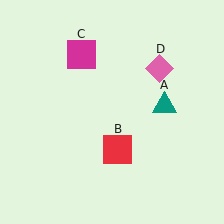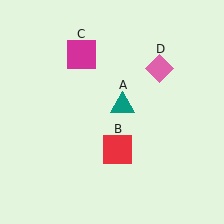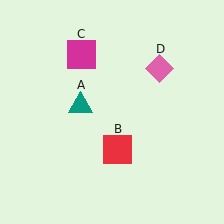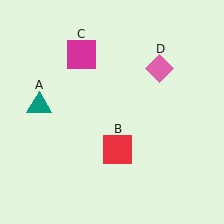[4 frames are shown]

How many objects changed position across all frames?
1 object changed position: teal triangle (object A).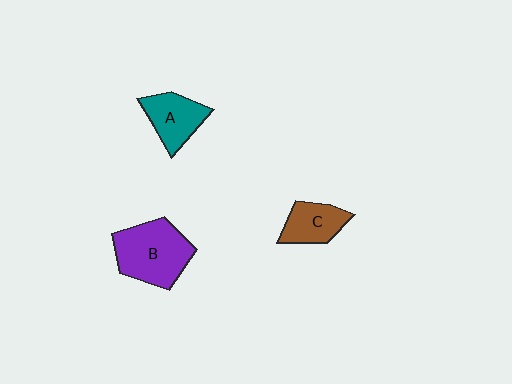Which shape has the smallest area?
Shape C (brown).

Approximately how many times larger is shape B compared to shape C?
Approximately 1.8 times.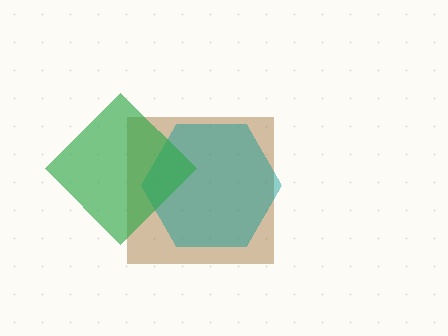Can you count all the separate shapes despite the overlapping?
Yes, there are 3 separate shapes.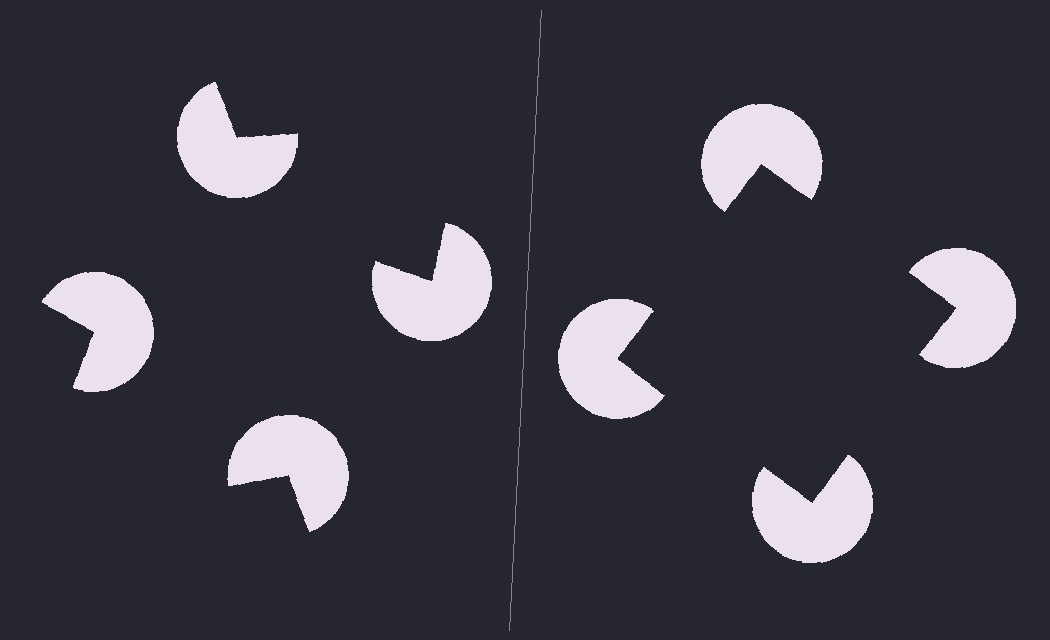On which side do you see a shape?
An illusory square appears on the right side. On the left side the wedge cuts are rotated, so no coherent shape forms.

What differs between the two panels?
The pac-man discs are positioned identically on both sides; only the wedge orientations differ. On the right they align to a square; on the left they are misaligned.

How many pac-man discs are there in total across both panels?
8 — 4 on each side.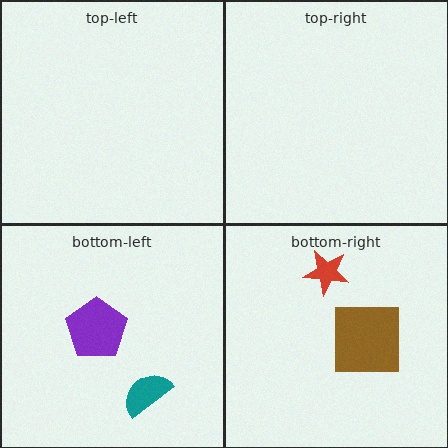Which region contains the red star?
The bottom-right region.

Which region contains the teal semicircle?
The bottom-left region.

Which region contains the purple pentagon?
The bottom-left region.